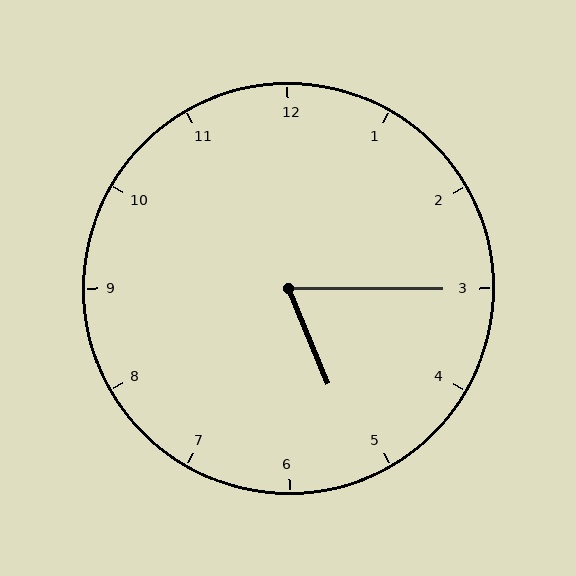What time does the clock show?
5:15.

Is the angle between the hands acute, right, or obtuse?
It is acute.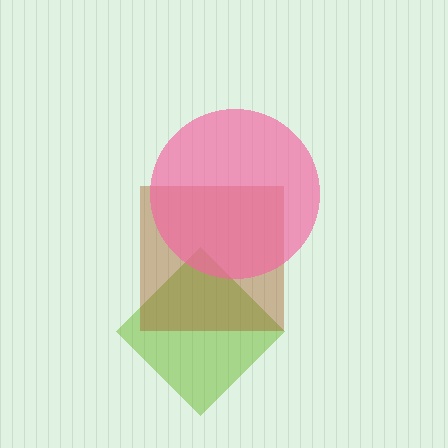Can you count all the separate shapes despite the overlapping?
Yes, there are 3 separate shapes.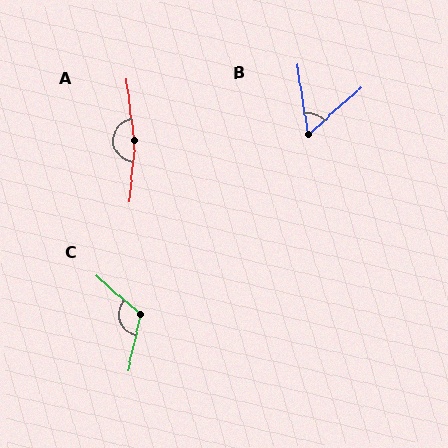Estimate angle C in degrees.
Approximately 118 degrees.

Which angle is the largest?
A, at approximately 168 degrees.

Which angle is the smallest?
B, at approximately 58 degrees.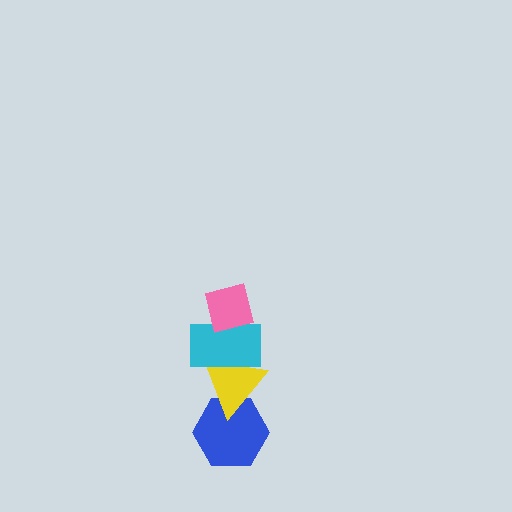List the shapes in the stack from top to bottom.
From top to bottom: the pink square, the cyan rectangle, the yellow triangle, the blue hexagon.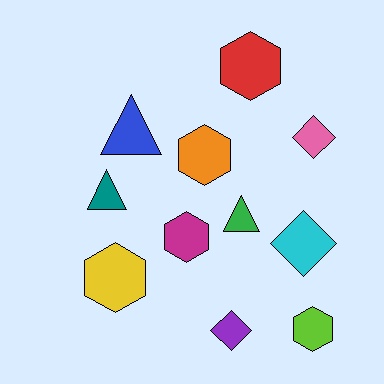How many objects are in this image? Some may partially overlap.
There are 11 objects.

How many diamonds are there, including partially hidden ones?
There are 3 diamonds.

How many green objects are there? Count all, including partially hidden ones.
There is 1 green object.